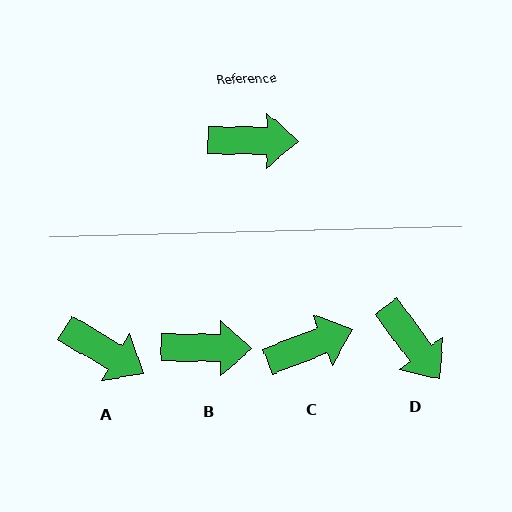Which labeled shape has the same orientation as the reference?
B.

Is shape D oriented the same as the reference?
No, it is off by about 53 degrees.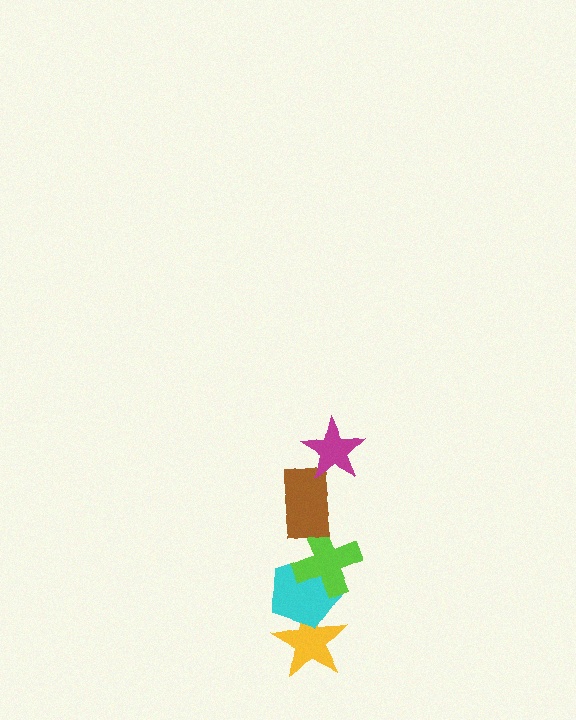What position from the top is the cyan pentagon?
The cyan pentagon is 4th from the top.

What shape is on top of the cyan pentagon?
The lime cross is on top of the cyan pentagon.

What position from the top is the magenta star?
The magenta star is 1st from the top.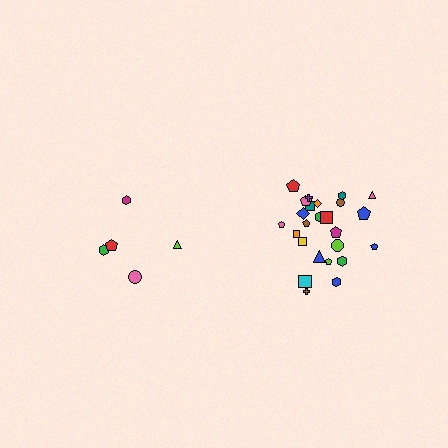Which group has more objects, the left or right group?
The right group.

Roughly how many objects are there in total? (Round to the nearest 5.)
Roughly 30 objects in total.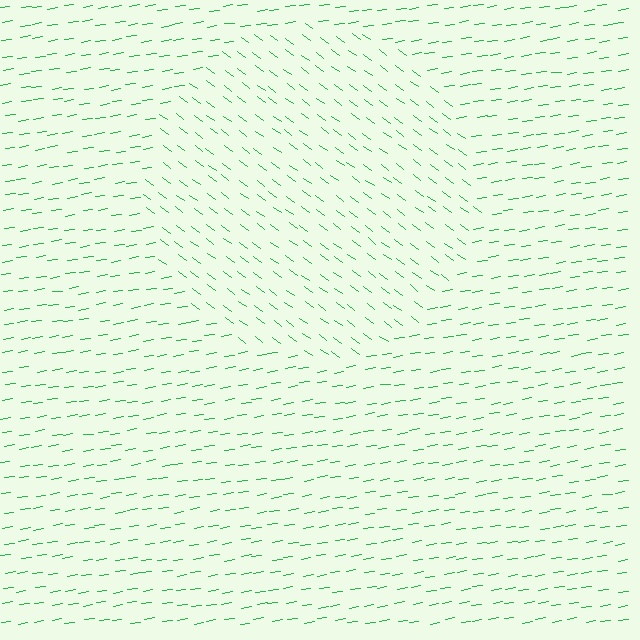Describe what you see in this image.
The image is filled with small green line segments. A circle region in the image has lines oriented differently from the surrounding lines, creating a visible texture boundary.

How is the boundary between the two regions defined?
The boundary is defined purely by a change in line orientation (approximately 45 degrees difference). All lines are the same color and thickness.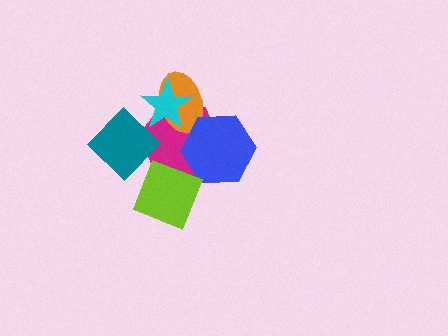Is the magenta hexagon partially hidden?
Yes, it is partially covered by another shape.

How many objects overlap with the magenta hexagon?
5 objects overlap with the magenta hexagon.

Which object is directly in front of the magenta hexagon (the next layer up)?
The orange ellipse is directly in front of the magenta hexagon.